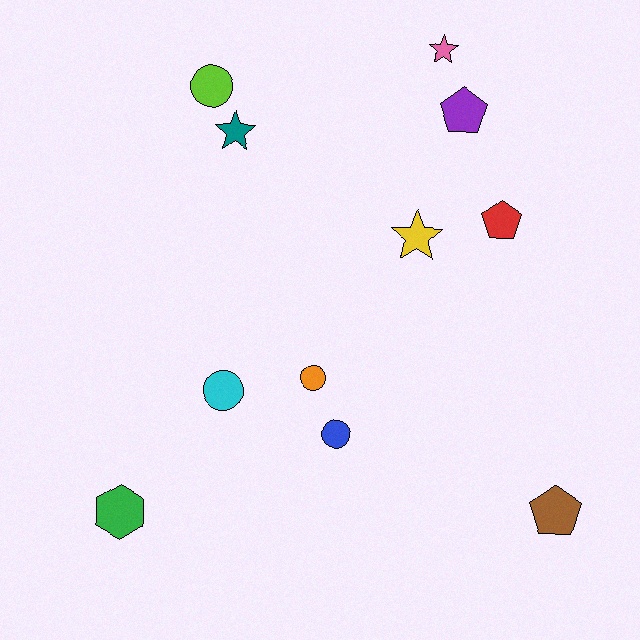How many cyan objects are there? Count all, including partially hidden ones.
There is 1 cyan object.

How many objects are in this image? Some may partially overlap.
There are 11 objects.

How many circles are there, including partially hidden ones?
There are 4 circles.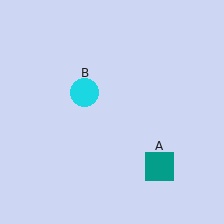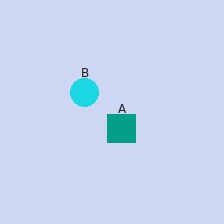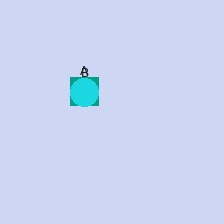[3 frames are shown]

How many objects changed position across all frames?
1 object changed position: teal square (object A).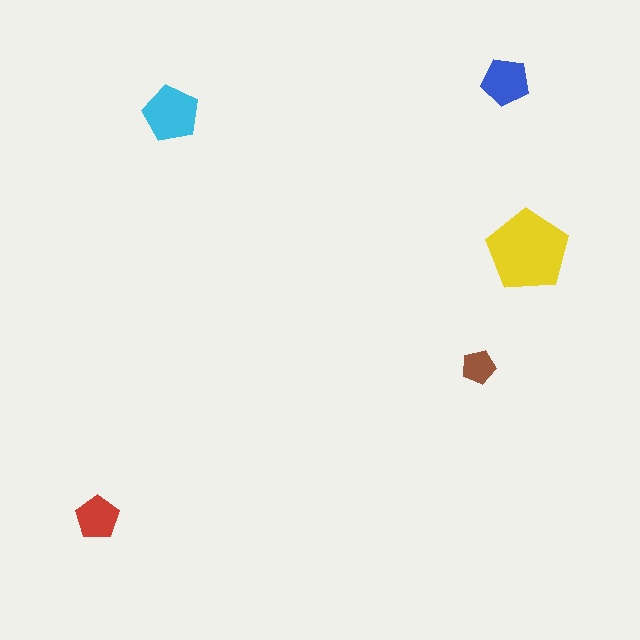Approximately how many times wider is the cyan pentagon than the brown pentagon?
About 1.5 times wider.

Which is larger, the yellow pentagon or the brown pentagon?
The yellow one.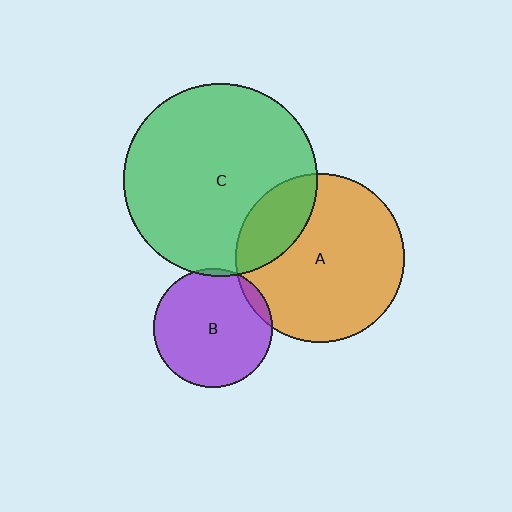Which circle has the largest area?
Circle C (green).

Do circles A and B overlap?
Yes.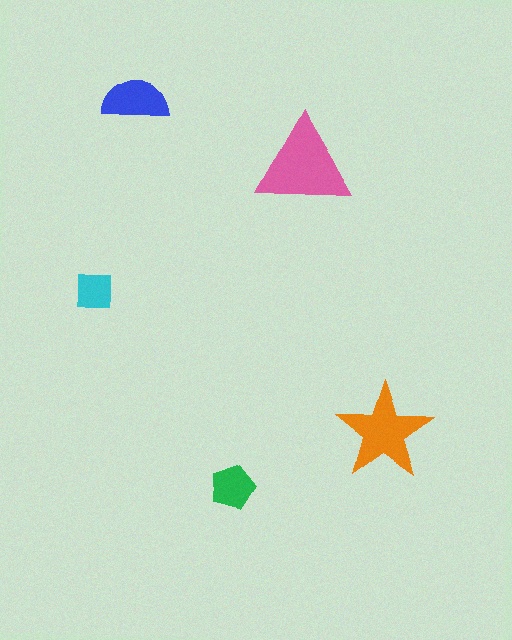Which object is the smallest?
The cyan square.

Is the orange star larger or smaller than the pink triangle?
Smaller.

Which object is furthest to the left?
The cyan square is leftmost.